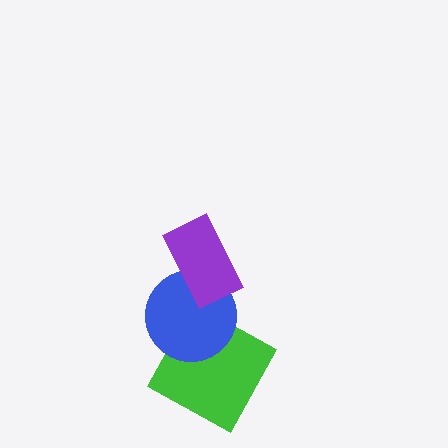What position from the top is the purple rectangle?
The purple rectangle is 1st from the top.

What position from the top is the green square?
The green square is 3rd from the top.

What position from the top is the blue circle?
The blue circle is 2nd from the top.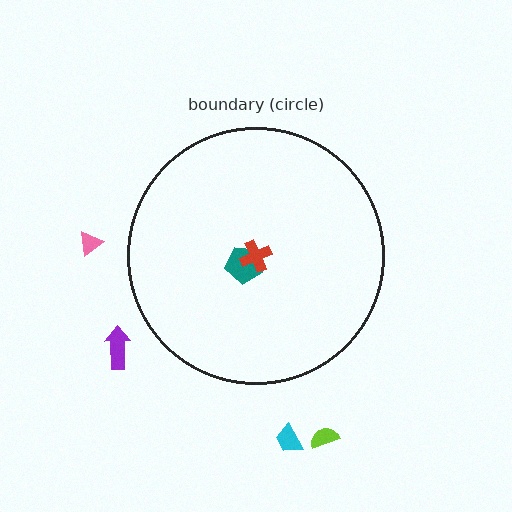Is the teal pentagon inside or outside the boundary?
Inside.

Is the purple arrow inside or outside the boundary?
Outside.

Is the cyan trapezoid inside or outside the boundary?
Outside.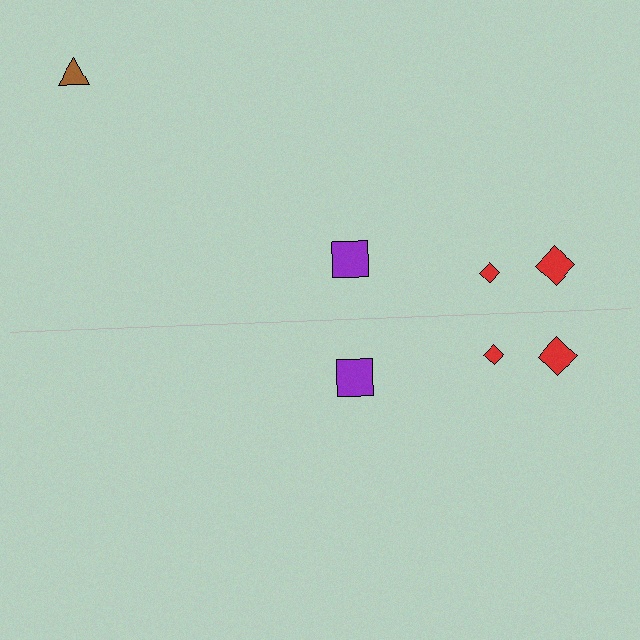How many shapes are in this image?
There are 7 shapes in this image.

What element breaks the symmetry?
A brown triangle is missing from the bottom side.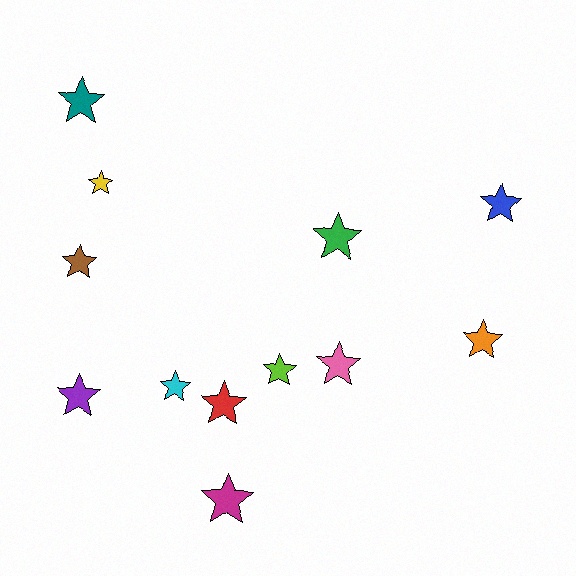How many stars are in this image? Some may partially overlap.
There are 12 stars.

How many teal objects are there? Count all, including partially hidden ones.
There is 1 teal object.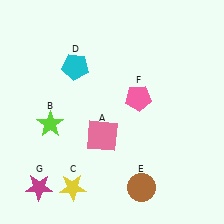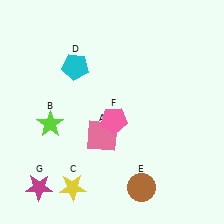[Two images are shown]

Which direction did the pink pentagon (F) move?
The pink pentagon (F) moved left.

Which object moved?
The pink pentagon (F) moved left.